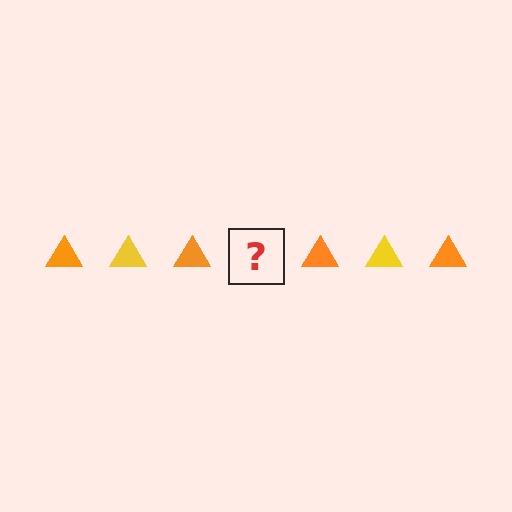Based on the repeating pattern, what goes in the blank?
The blank should be a yellow triangle.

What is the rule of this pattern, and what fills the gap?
The rule is that the pattern cycles through orange, yellow triangles. The gap should be filled with a yellow triangle.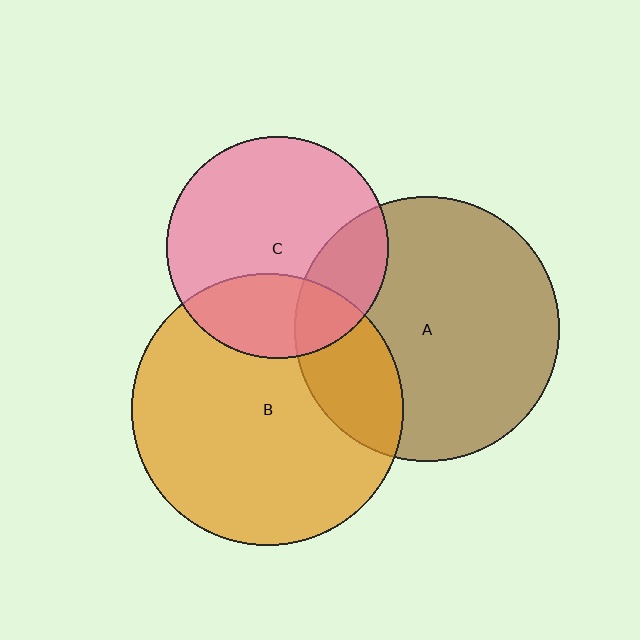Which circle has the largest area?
Circle B (orange).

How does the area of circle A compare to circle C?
Approximately 1.4 times.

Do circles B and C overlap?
Yes.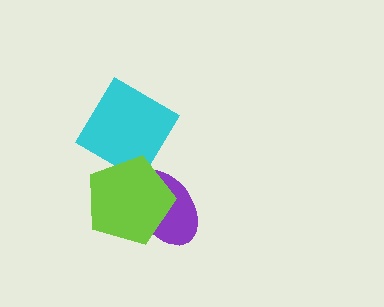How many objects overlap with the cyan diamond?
1 object overlaps with the cyan diamond.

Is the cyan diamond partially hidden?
Yes, it is partially covered by another shape.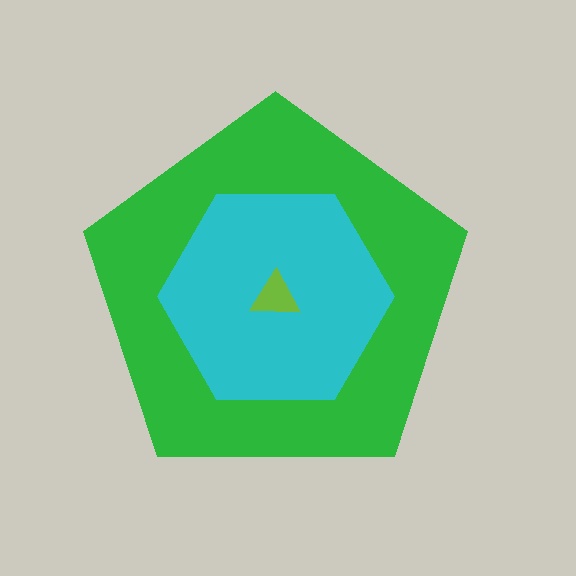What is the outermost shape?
The green pentagon.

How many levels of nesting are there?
3.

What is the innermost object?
The lime triangle.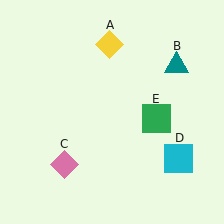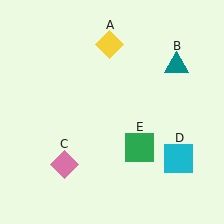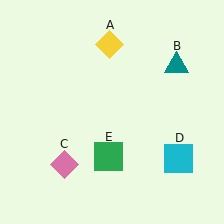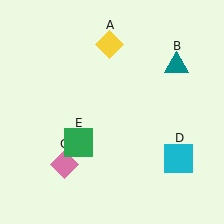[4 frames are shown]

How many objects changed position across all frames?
1 object changed position: green square (object E).